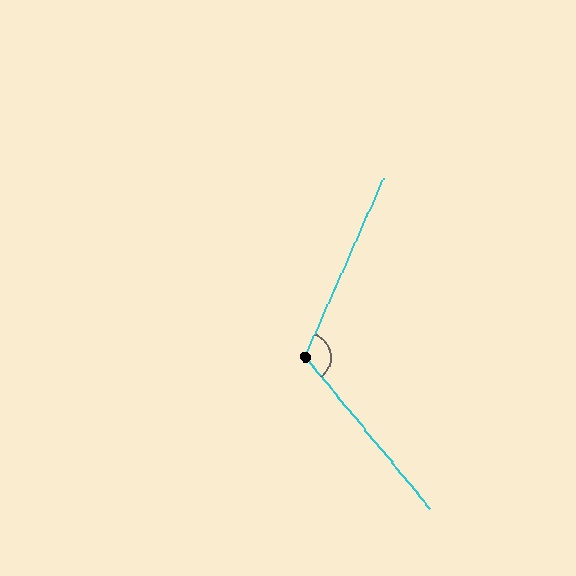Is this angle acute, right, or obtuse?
It is obtuse.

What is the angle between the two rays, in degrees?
Approximately 117 degrees.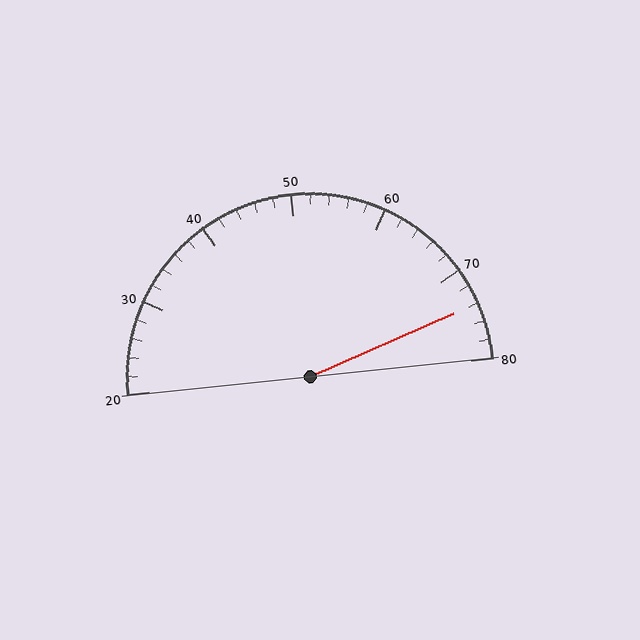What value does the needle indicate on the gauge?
The needle indicates approximately 74.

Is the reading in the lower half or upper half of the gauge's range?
The reading is in the upper half of the range (20 to 80).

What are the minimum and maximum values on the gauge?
The gauge ranges from 20 to 80.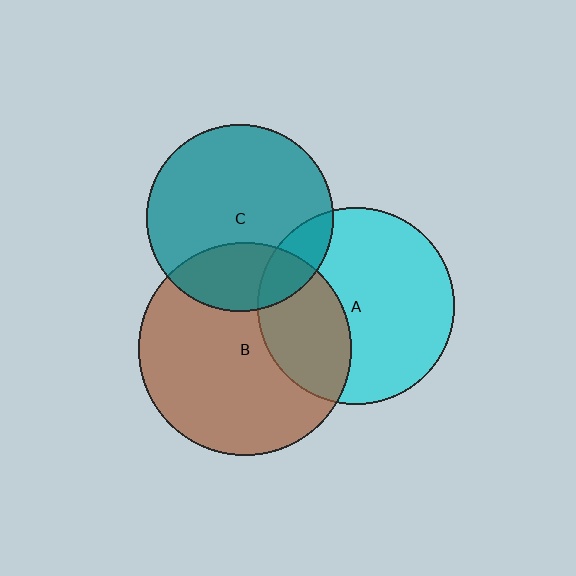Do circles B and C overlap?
Yes.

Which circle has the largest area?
Circle B (brown).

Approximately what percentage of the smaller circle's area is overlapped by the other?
Approximately 25%.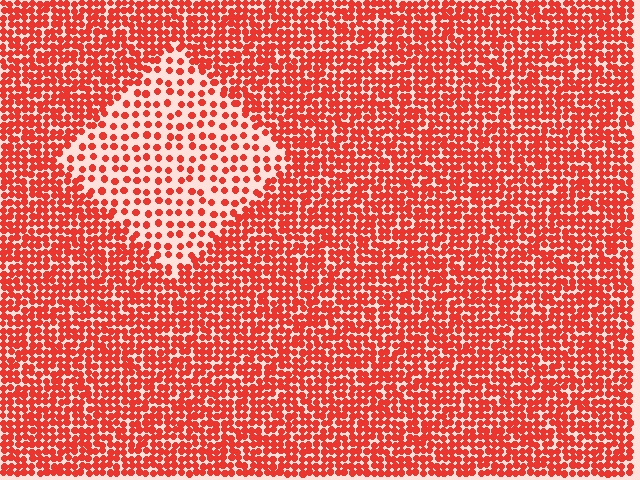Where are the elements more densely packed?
The elements are more densely packed outside the diamond boundary.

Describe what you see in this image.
The image contains small red elements arranged at two different densities. A diamond-shaped region is visible where the elements are less densely packed than the surrounding area.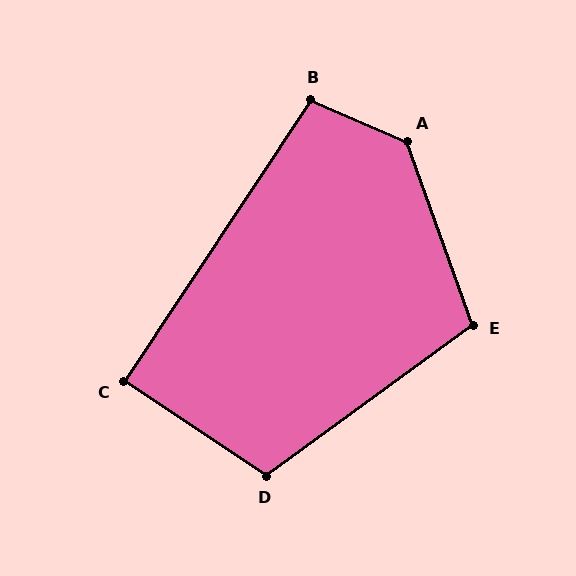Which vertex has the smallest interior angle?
C, at approximately 90 degrees.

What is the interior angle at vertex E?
Approximately 106 degrees (obtuse).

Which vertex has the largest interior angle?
A, at approximately 133 degrees.